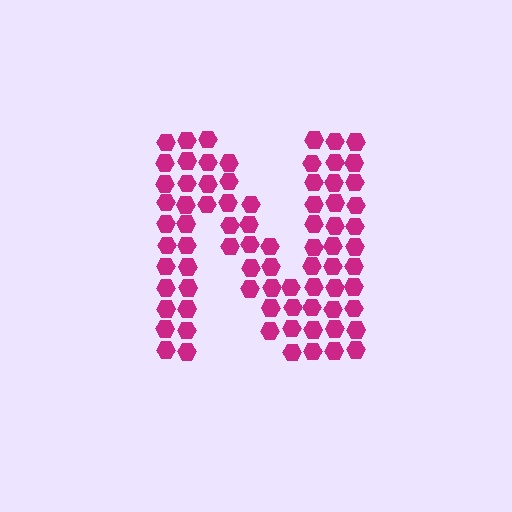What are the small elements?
The small elements are hexagons.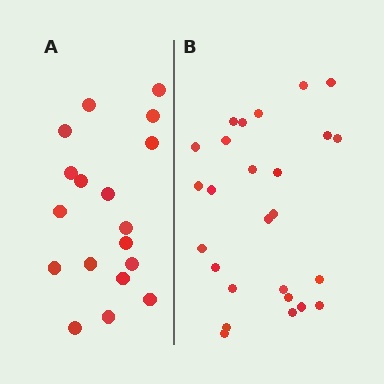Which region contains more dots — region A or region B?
Region B (the right region) has more dots.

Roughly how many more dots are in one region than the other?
Region B has roughly 8 or so more dots than region A.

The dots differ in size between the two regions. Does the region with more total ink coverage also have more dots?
No. Region A has more total ink coverage because its dots are larger, but region B actually contains more individual dots. Total area can be misleading — the number of items is what matters here.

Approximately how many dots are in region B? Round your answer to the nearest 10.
About 30 dots. (The exact count is 26, which rounds to 30.)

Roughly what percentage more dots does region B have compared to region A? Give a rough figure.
About 45% more.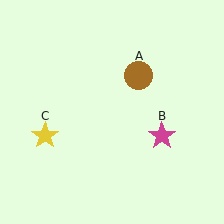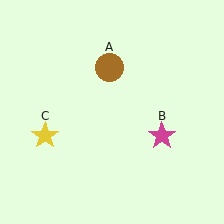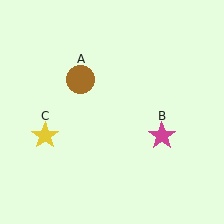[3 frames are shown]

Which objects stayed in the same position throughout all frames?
Magenta star (object B) and yellow star (object C) remained stationary.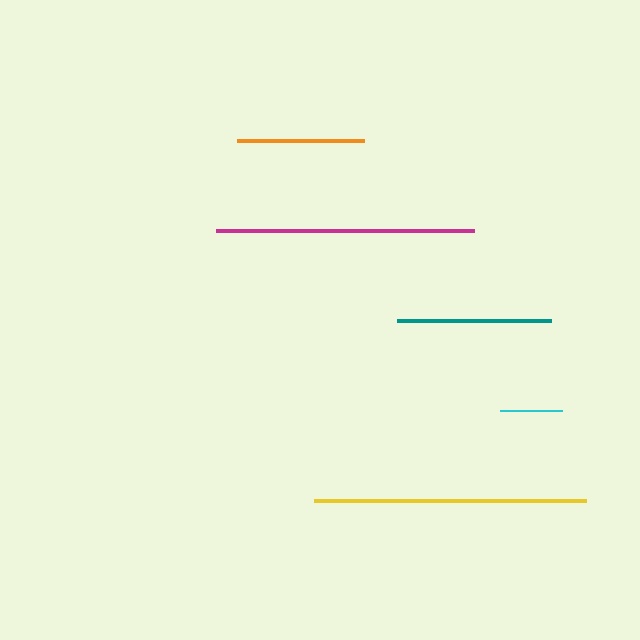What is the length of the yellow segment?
The yellow segment is approximately 272 pixels long.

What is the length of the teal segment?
The teal segment is approximately 153 pixels long.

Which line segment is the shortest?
The cyan line is the shortest at approximately 62 pixels.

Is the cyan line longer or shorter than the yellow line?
The yellow line is longer than the cyan line.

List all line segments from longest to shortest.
From longest to shortest: yellow, magenta, teal, orange, cyan.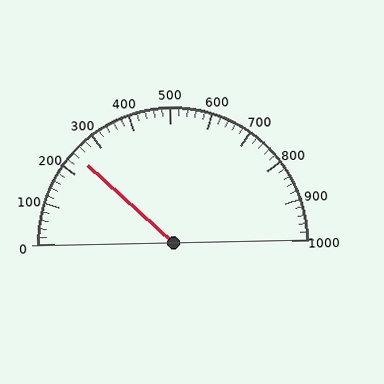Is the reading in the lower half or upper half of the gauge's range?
The reading is in the lower half of the range (0 to 1000).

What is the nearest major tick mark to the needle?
The nearest major tick mark is 200.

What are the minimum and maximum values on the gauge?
The gauge ranges from 0 to 1000.